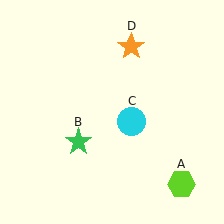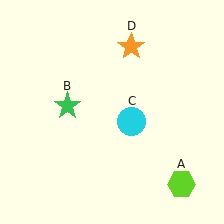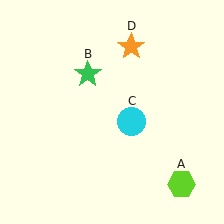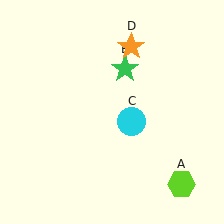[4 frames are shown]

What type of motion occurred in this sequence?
The green star (object B) rotated clockwise around the center of the scene.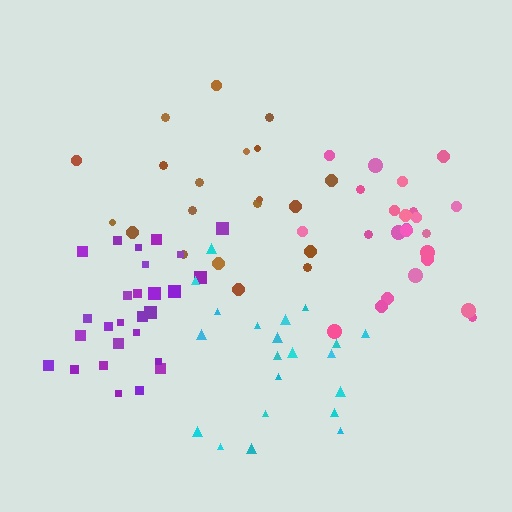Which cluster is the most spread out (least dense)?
Brown.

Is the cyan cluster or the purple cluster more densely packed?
Purple.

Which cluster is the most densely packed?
Pink.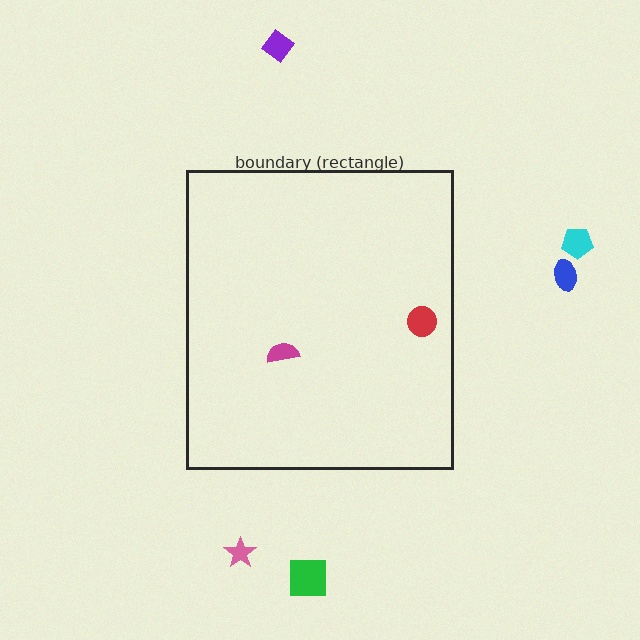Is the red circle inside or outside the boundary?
Inside.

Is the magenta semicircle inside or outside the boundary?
Inside.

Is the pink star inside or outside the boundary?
Outside.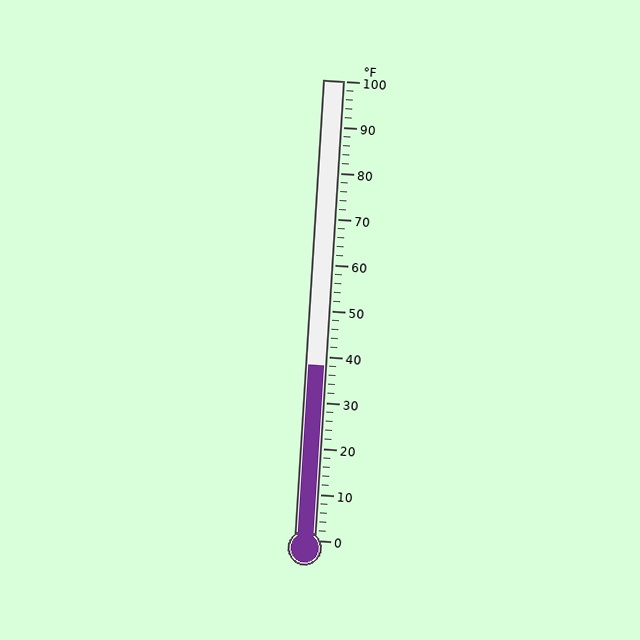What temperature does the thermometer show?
The thermometer shows approximately 38°F.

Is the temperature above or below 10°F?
The temperature is above 10°F.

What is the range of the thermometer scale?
The thermometer scale ranges from 0°F to 100°F.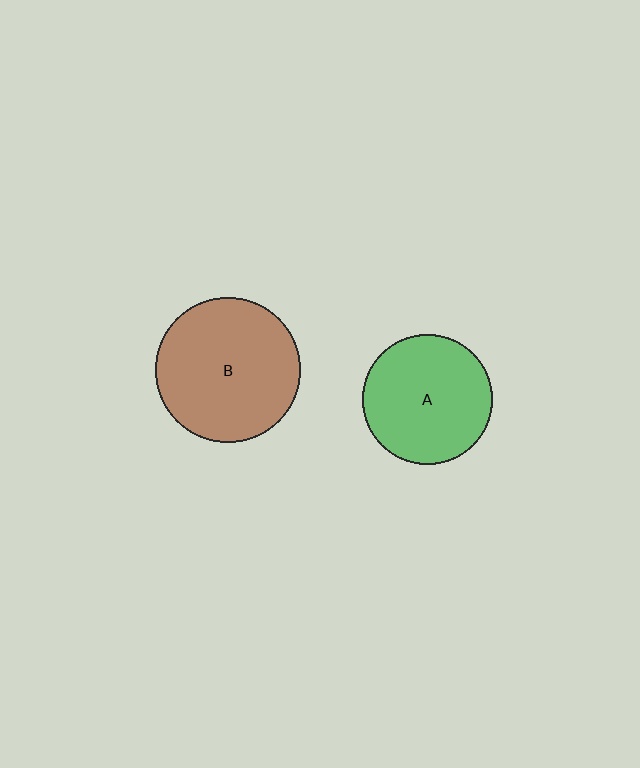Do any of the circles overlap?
No, none of the circles overlap.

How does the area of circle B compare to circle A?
Approximately 1.2 times.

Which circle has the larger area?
Circle B (brown).